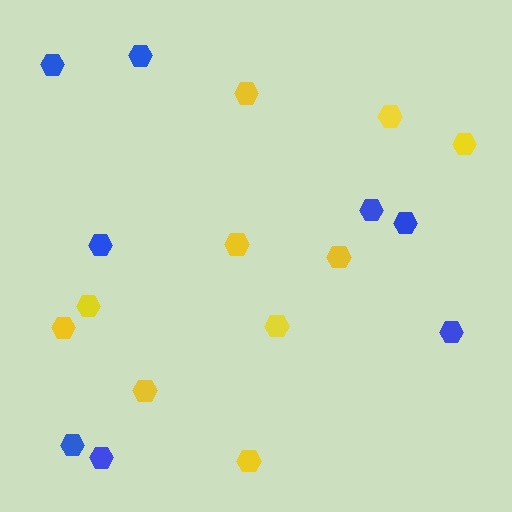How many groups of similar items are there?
There are 2 groups: one group of blue hexagons (8) and one group of yellow hexagons (10).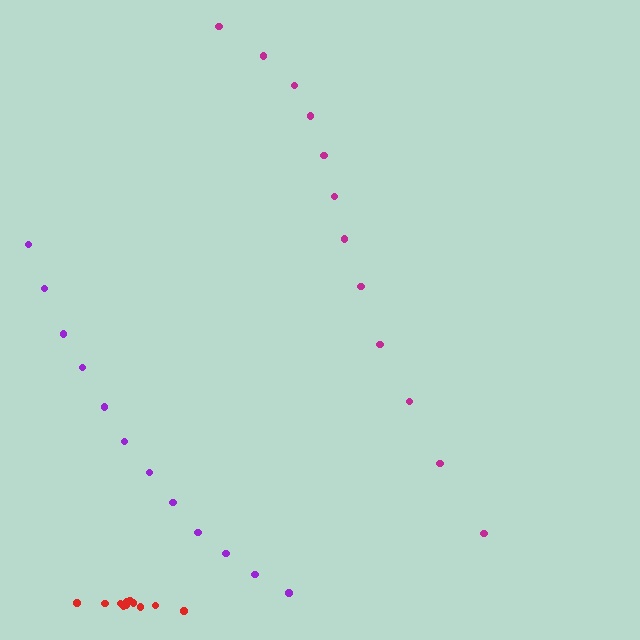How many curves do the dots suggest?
There are 3 distinct paths.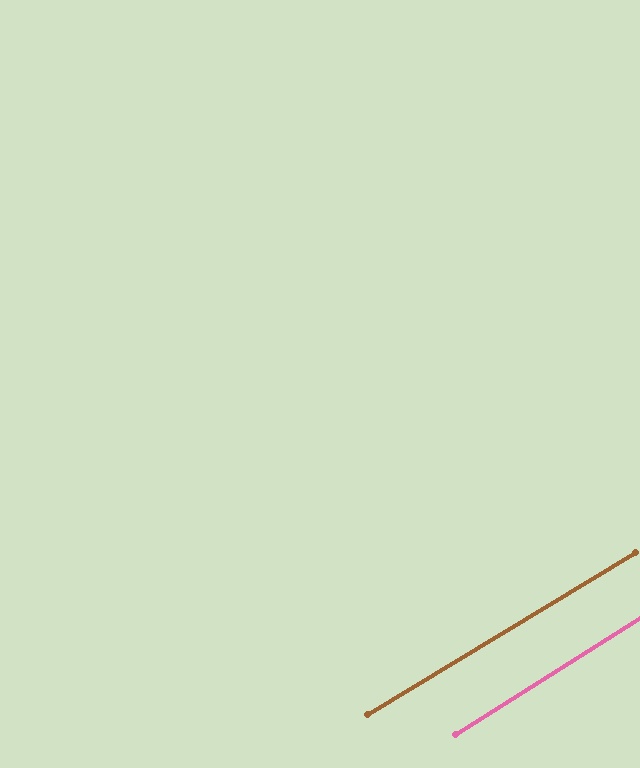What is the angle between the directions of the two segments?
Approximately 1 degree.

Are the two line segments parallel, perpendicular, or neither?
Parallel — their directions differ by only 1.0°.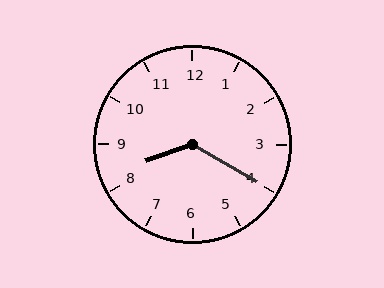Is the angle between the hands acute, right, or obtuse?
It is obtuse.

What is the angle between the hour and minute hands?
Approximately 130 degrees.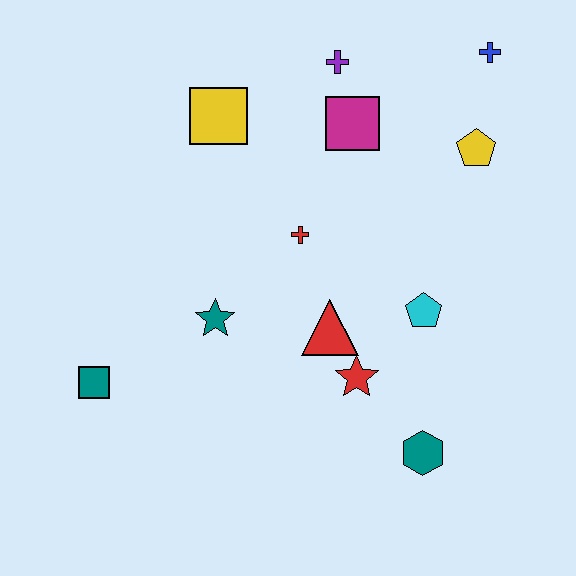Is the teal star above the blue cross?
No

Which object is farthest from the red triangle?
The blue cross is farthest from the red triangle.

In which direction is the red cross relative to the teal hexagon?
The red cross is above the teal hexagon.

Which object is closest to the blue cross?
The yellow pentagon is closest to the blue cross.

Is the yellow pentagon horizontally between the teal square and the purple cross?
No